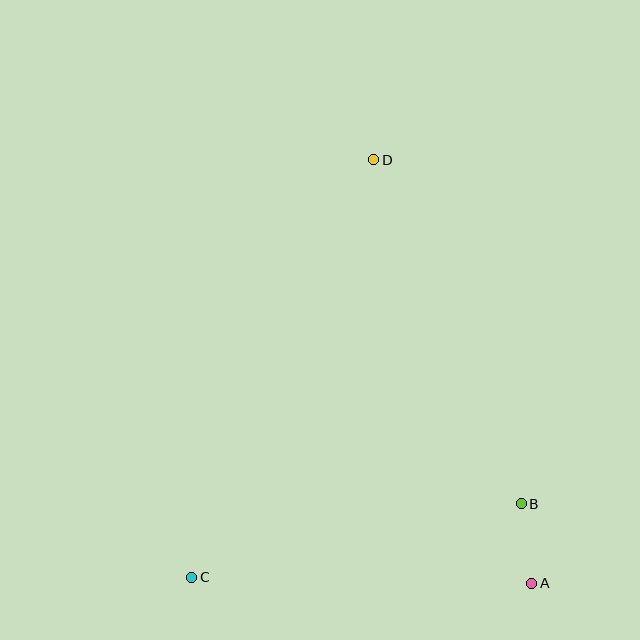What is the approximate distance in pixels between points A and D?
The distance between A and D is approximately 452 pixels.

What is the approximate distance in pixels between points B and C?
The distance between B and C is approximately 338 pixels.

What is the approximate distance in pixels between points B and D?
The distance between B and D is approximately 375 pixels.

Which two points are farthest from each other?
Points C and D are farthest from each other.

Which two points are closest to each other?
Points A and B are closest to each other.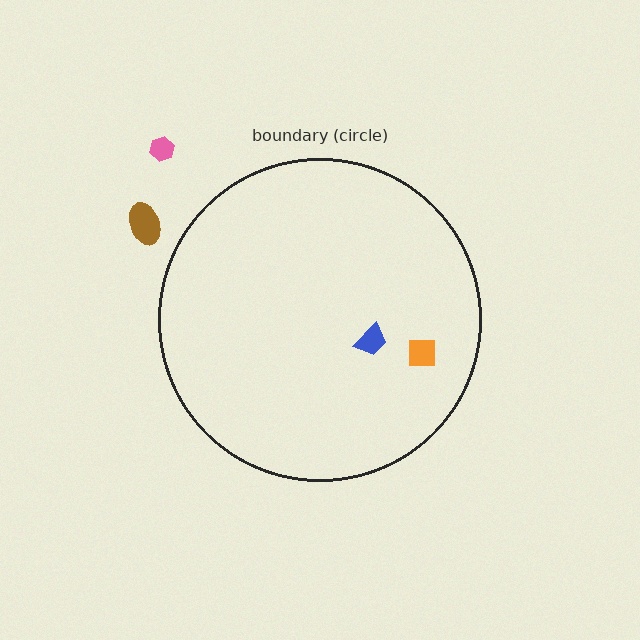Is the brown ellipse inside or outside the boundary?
Outside.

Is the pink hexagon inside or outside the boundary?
Outside.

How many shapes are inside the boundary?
2 inside, 2 outside.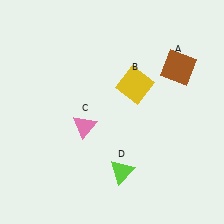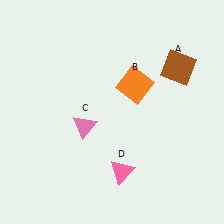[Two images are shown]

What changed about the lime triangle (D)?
In Image 1, D is lime. In Image 2, it changed to pink.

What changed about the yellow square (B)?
In Image 1, B is yellow. In Image 2, it changed to orange.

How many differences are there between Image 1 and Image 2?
There are 2 differences between the two images.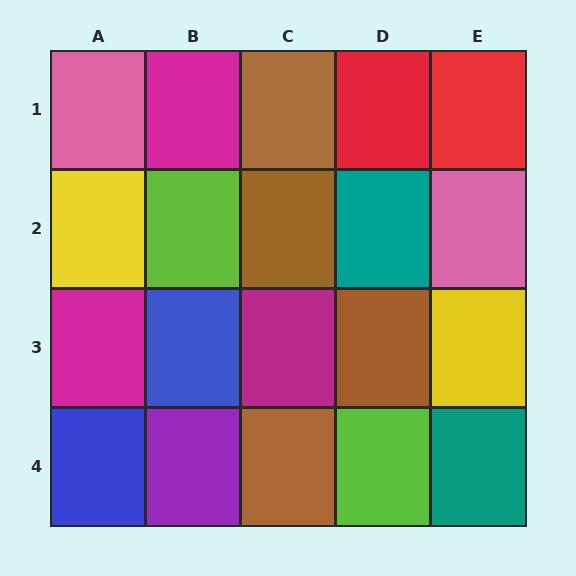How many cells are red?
2 cells are red.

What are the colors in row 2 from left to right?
Yellow, lime, brown, teal, pink.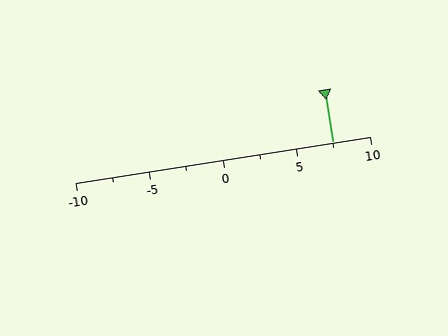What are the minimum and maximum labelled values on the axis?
The axis runs from -10 to 10.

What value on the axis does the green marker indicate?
The marker indicates approximately 7.5.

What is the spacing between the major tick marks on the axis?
The major ticks are spaced 5 apart.